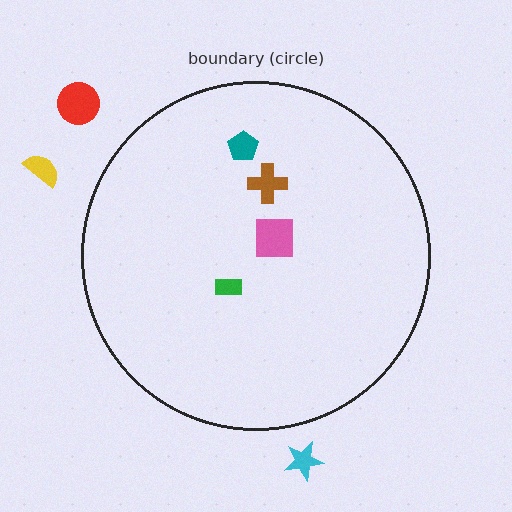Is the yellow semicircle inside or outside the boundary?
Outside.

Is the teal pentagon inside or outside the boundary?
Inside.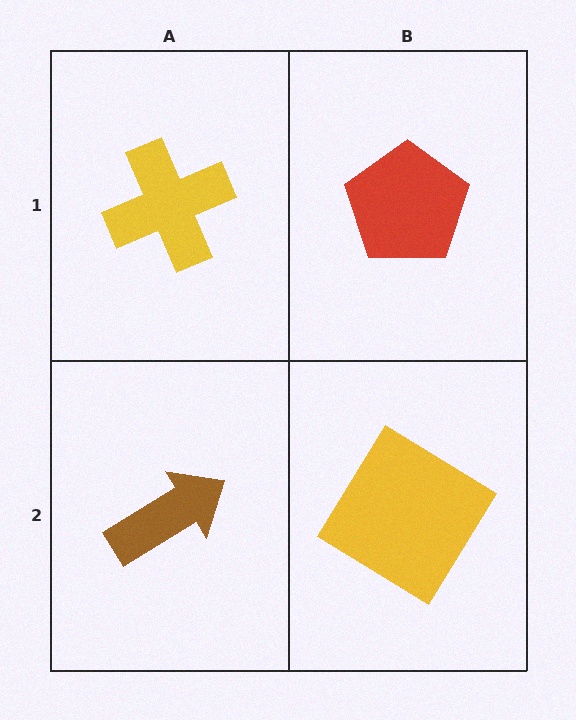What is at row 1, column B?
A red pentagon.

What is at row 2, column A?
A brown arrow.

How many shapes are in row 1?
2 shapes.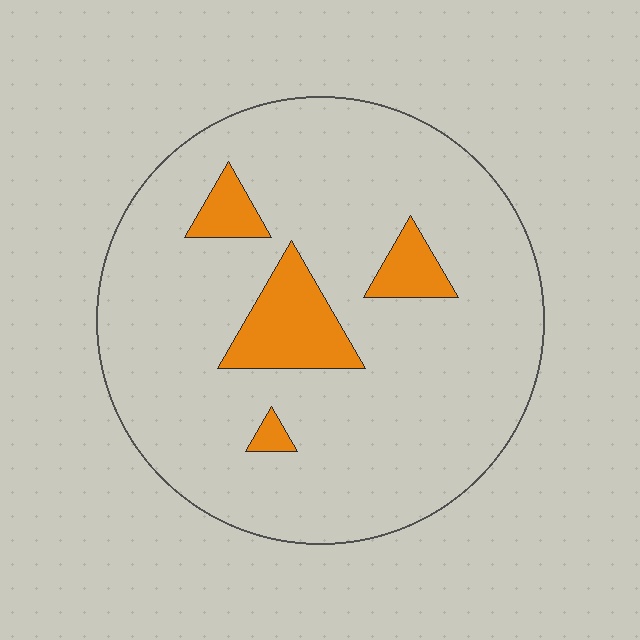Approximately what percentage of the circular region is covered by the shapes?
Approximately 10%.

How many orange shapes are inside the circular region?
4.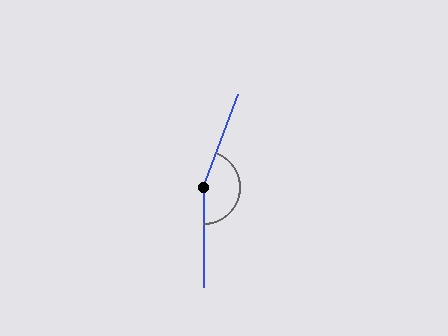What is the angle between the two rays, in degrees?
Approximately 159 degrees.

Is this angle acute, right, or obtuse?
It is obtuse.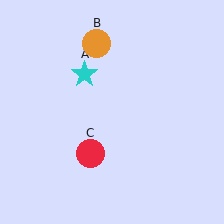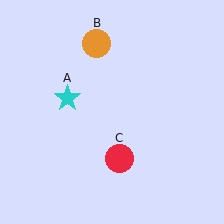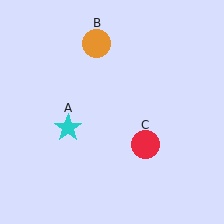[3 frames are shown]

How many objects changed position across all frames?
2 objects changed position: cyan star (object A), red circle (object C).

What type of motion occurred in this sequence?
The cyan star (object A), red circle (object C) rotated counterclockwise around the center of the scene.